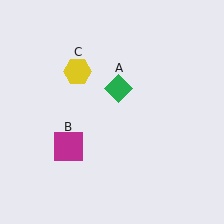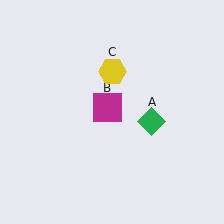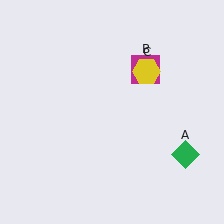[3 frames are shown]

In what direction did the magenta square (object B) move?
The magenta square (object B) moved up and to the right.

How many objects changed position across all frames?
3 objects changed position: green diamond (object A), magenta square (object B), yellow hexagon (object C).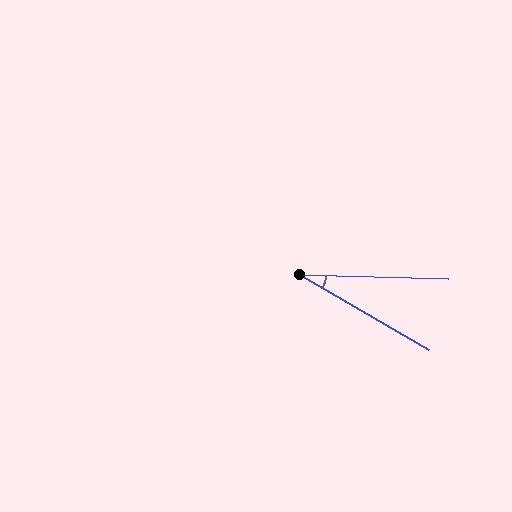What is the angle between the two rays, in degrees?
Approximately 29 degrees.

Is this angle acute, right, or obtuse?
It is acute.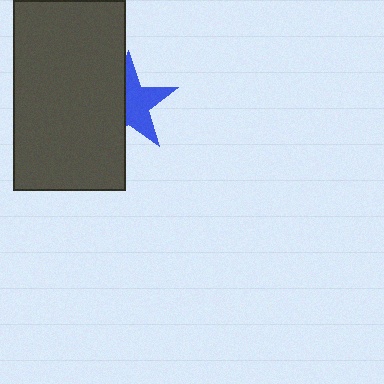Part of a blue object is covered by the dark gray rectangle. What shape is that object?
It is a star.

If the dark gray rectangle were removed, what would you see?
You would see the complete blue star.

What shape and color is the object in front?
The object in front is a dark gray rectangle.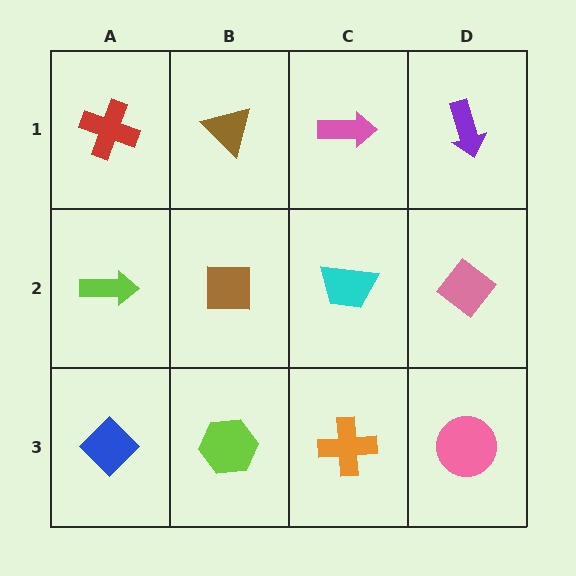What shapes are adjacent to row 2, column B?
A brown triangle (row 1, column B), a lime hexagon (row 3, column B), a lime arrow (row 2, column A), a cyan trapezoid (row 2, column C).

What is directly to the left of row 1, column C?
A brown triangle.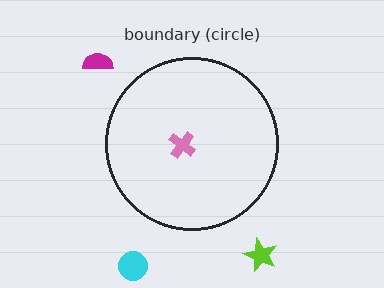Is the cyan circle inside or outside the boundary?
Outside.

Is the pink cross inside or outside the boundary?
Inside.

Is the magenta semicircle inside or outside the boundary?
Outside.